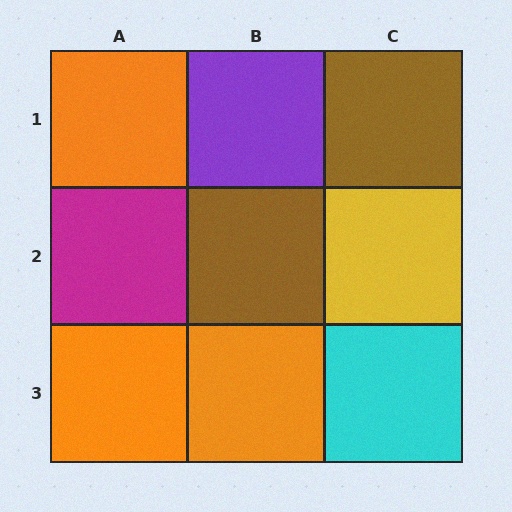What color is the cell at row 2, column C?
Yellow.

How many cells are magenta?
1 cell is magenta.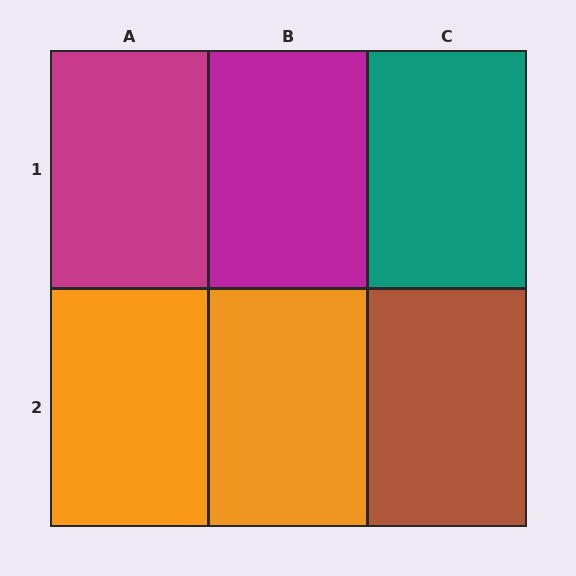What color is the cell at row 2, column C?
Brown.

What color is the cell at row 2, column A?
Orange.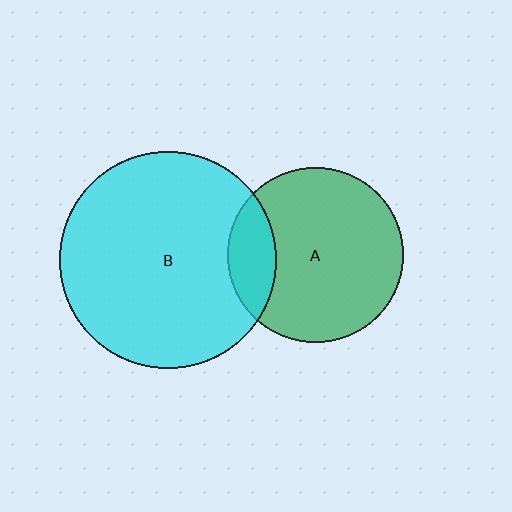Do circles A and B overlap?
Yes.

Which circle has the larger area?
Circle B (cyan).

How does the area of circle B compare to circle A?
Approximately 1.5 times.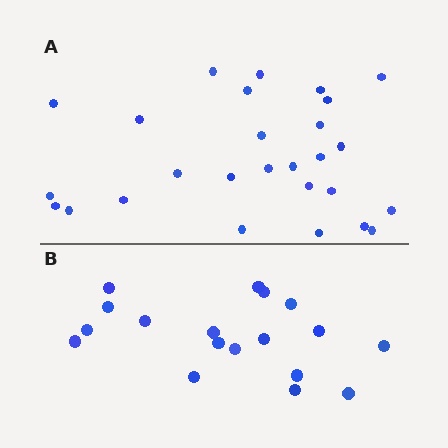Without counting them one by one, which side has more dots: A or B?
Region A (the top region) has more dots.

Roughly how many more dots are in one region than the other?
Region A has roughly 8 or so more dots than region B.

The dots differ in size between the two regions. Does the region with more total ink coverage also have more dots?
No. Region B has more total ink coverage because its dots are larger, but region A actually contains more individual dots. Total area can be misleading — the number of items is what matters here.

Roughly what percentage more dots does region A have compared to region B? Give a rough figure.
About 50% more.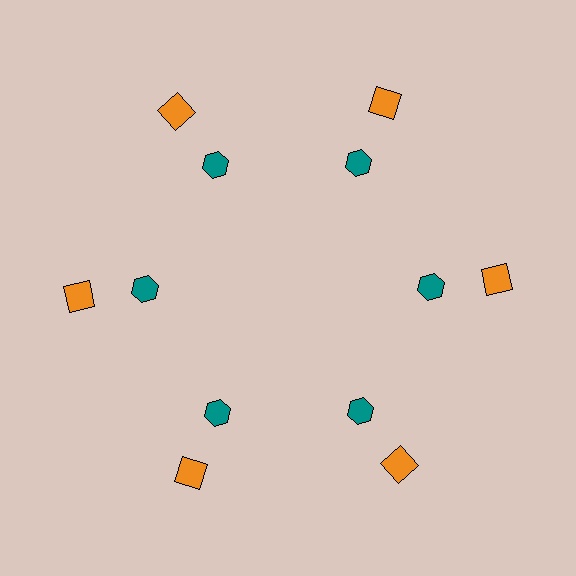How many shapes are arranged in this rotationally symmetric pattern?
There are 12 shapes, arranged in 6 groups of 2.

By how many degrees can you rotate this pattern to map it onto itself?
The pattern maps onto itself every 60 degrees of rotation.